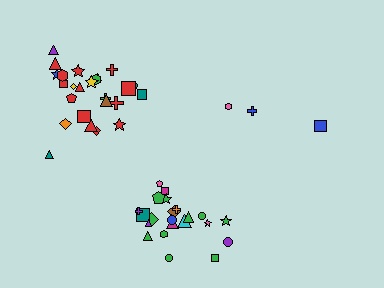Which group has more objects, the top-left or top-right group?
The top-left group.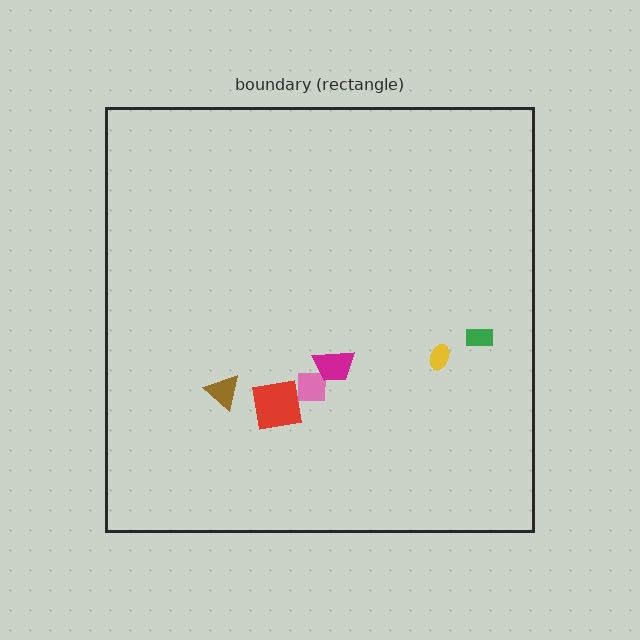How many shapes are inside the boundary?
6 inside, 0 outside.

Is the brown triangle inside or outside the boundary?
Inside.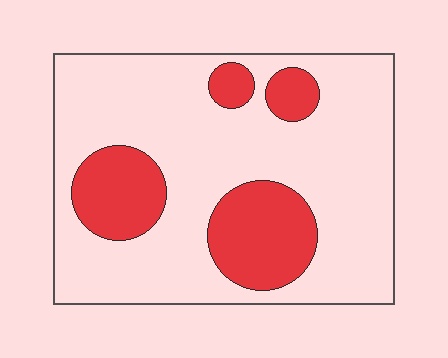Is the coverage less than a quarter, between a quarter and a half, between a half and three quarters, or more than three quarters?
Less than a quarter.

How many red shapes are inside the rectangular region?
4.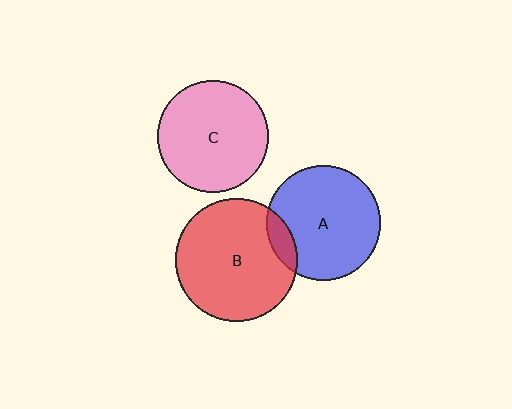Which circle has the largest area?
Circle B (red).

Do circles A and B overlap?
Yes.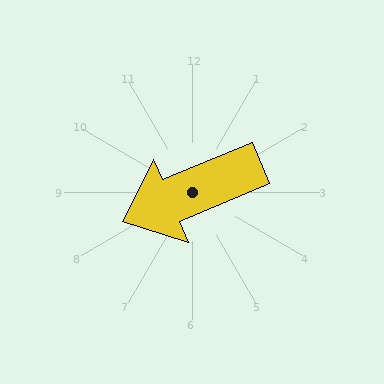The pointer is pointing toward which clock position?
Roughly 8 o'clock.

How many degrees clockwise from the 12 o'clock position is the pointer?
Approximately 247 degrees.